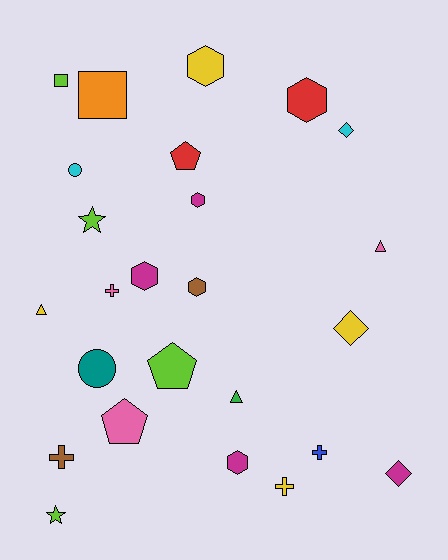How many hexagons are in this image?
There are 6 hexagons.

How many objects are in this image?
There are 25 objects.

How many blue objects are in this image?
There is 1 blue object.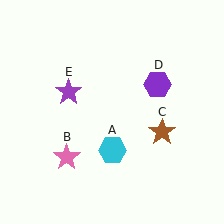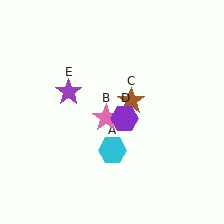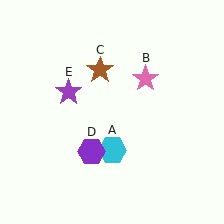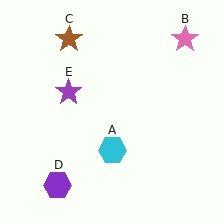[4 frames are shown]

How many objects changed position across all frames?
3 objects changed position: pink star (object B), brown star (object C), purple hexagon (object D).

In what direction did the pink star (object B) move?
The pink star (object B) moved up and to the right.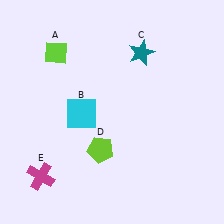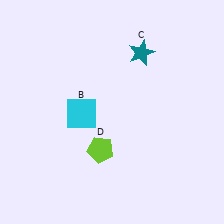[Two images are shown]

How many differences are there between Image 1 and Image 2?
There are 2 differences between the two images.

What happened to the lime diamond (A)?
The lime diamond (A) was removed in Image 2. It was in the top-left area of Image 1.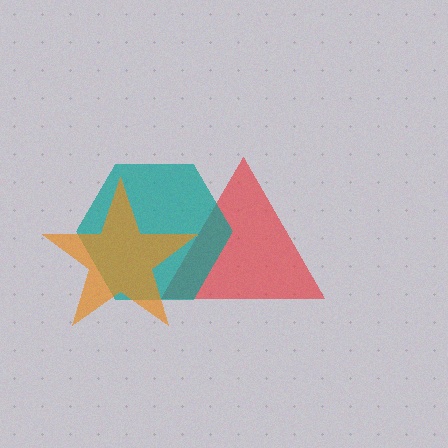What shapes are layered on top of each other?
The layered shapes are: a red triangle, a teal hexagon, an orange star.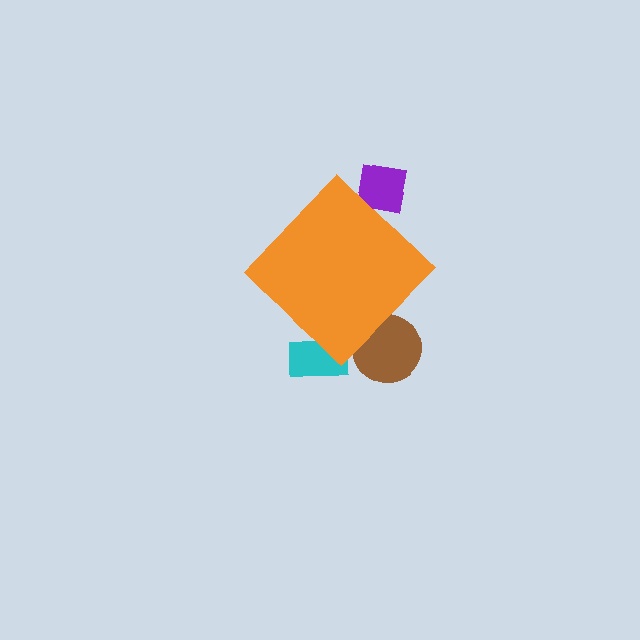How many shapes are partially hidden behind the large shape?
3 shapes are partially hidden.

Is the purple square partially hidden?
Yes, the purple square is partially hidden behind the orange diamond.